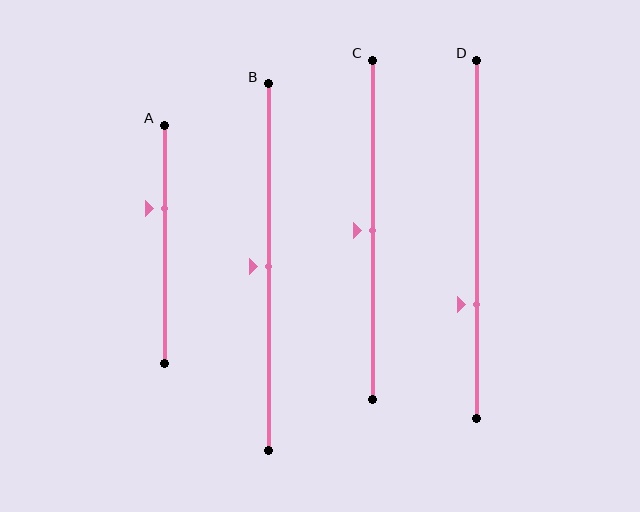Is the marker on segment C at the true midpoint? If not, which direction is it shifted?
Yes, the marker on segment C is at the true midpoint.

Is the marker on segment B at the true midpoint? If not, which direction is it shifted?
Yes, the marker on segment B is at the true midpoint.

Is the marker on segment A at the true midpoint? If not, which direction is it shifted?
No, the marker on segment A is shifted upward by about 15% of the segment length.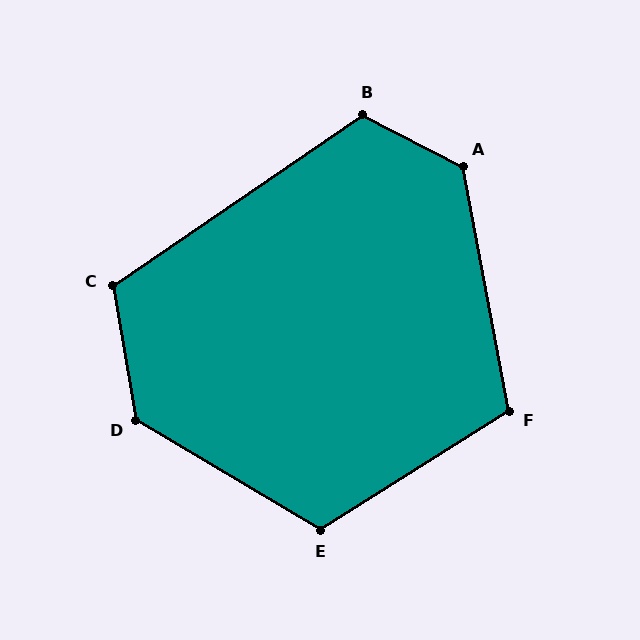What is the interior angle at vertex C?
Approximately 115 degrees (obtuse).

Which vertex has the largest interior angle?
D, at approximately 130 degrees.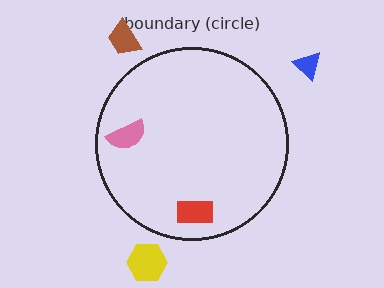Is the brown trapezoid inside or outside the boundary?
Outside.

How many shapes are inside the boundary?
2 inside, 3 outside.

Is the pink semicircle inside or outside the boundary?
Inside.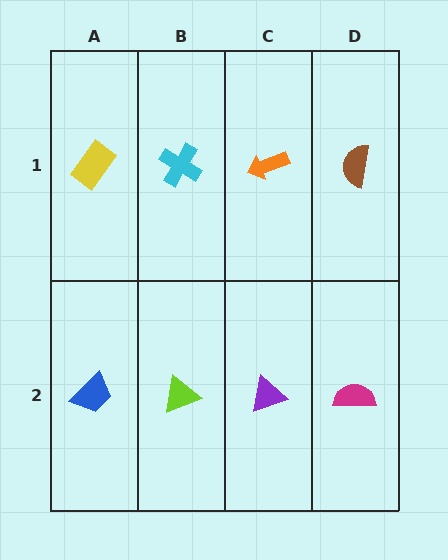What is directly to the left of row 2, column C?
A lime triangle.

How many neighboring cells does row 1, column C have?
3.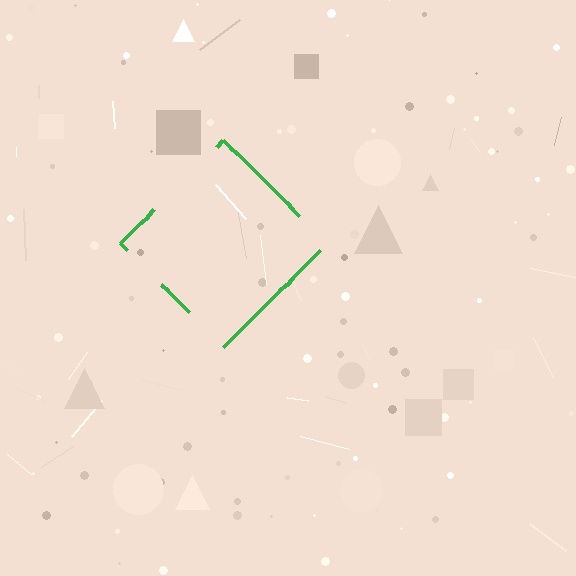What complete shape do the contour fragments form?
The contour fragments form a diamond.